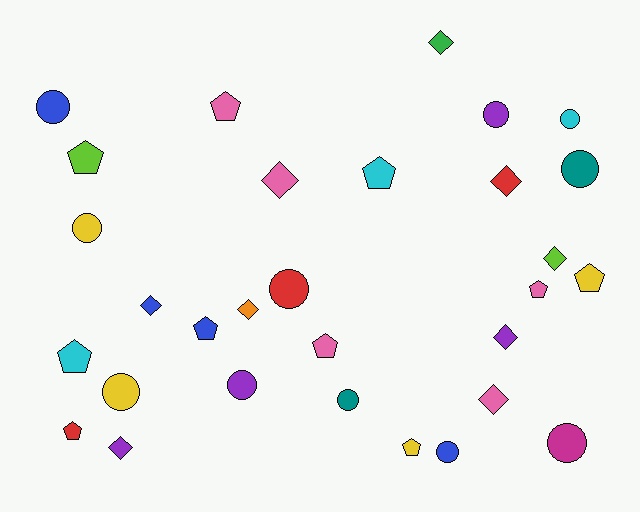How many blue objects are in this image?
There are 4 blue objects.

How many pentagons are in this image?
There are 10 pentagons.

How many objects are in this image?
There are 30 objects.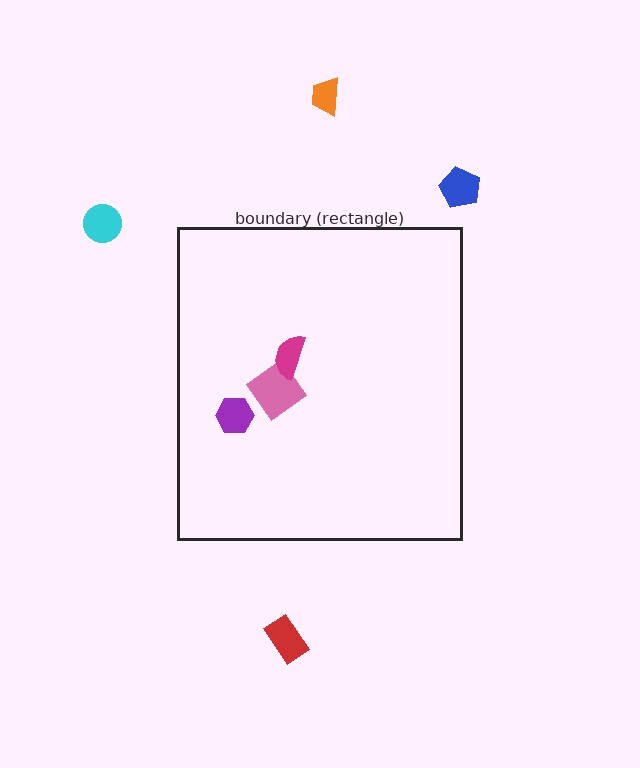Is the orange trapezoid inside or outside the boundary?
Outside.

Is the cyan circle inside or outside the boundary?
Outside.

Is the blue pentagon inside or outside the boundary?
Outside.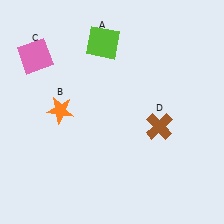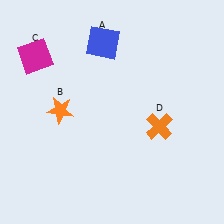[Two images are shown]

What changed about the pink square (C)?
In Image 1, C is pink. In Image 2, it changed to magenta.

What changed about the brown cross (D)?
In Image 1, D is brown. In Image 2, it changed to orange.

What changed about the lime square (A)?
In Image 1, A is lime. In Image 2, it changed to blue.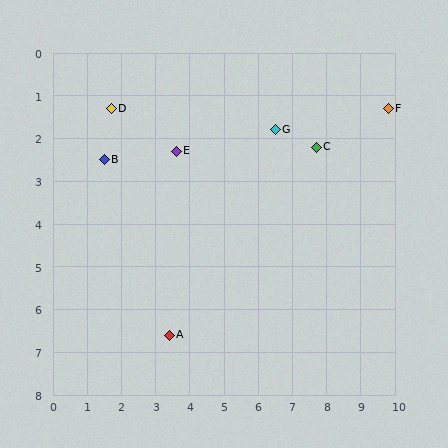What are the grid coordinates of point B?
Point B is at approximately (1.5, 2.5).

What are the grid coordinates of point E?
Point E is at approximately (3.6, 2.3).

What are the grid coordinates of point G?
Point G is at approximately (6.5, 1.8).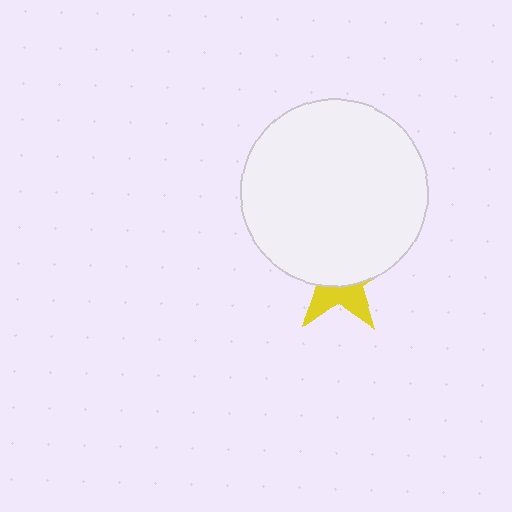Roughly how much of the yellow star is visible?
A small part of it is visible (roughly 37%).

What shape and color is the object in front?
The object in front is a white circle.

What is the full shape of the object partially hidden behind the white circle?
The partially hidden object is a yellow star.